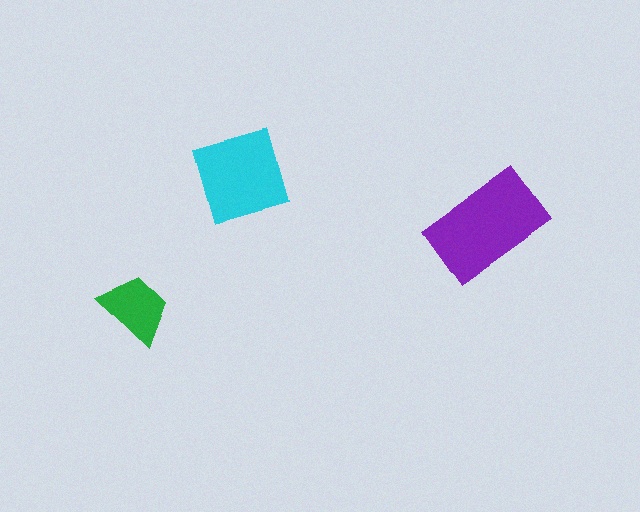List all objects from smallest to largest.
The green trapezoid, the cyan diamond, the purple rectangle.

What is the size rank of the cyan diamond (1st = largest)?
2nd.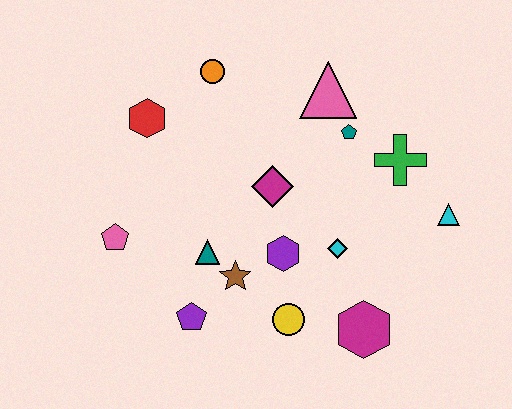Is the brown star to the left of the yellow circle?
Yes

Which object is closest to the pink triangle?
The teal pentagon is closest to the pink triangle.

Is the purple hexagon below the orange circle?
Yes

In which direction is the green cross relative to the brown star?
The green cross is to the right of the brown star.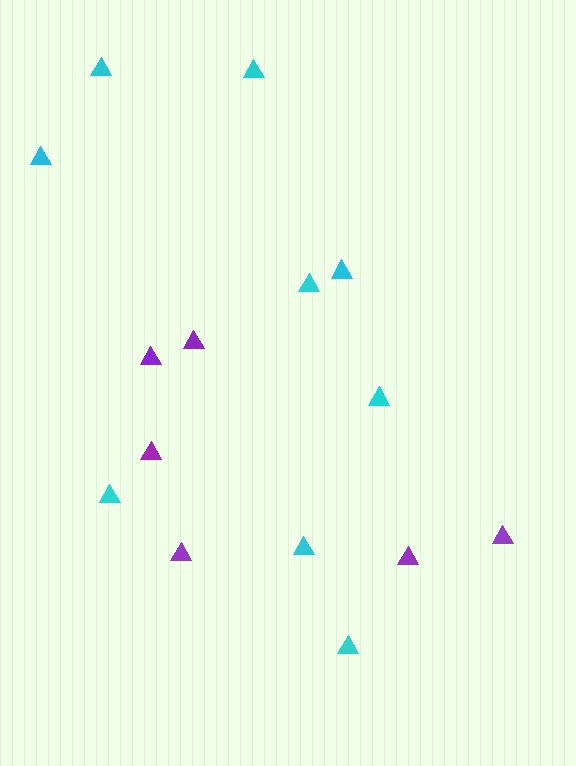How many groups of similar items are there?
There are 2 groups: one group of cyan triangles (9) and one group of purple triangles (6).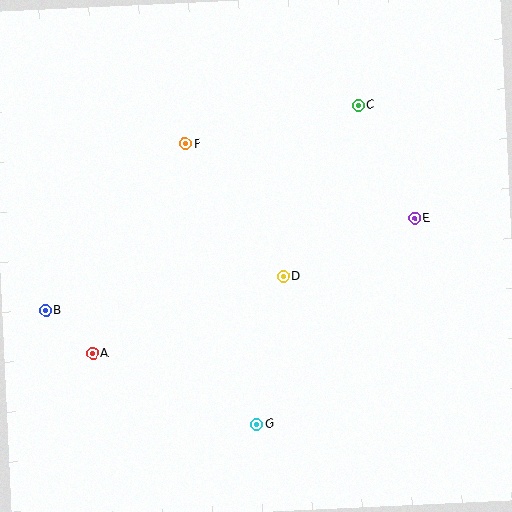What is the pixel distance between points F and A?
The distance between F and A is 229 pixels.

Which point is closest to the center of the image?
Point D at (283, 276) is closest to the center.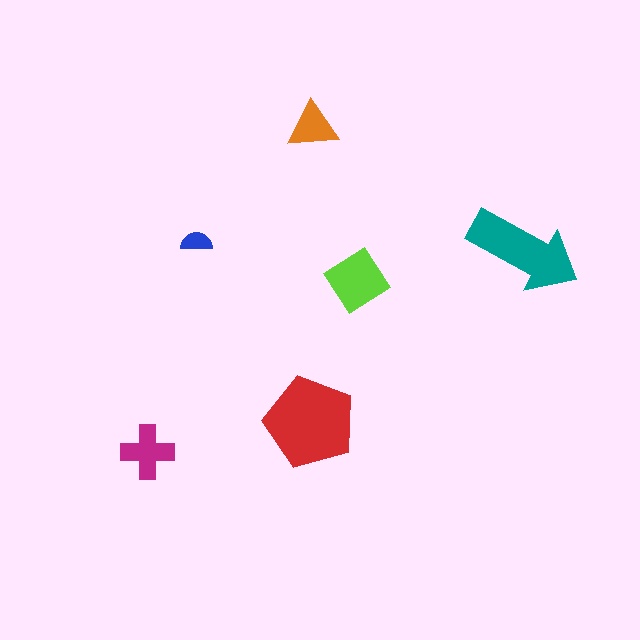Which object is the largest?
The red pentagon.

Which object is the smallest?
The blue semicircle.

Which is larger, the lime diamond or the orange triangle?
The lime diamond.